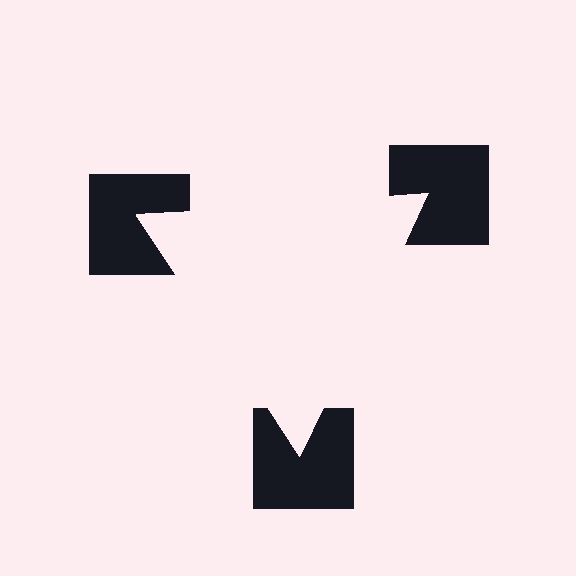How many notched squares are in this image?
There are 3 — one at each vertex of the illusory triangle.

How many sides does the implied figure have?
3 sides.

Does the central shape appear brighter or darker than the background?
It typically appears slightly brighter than the background, even though no actual brightness change is drawn.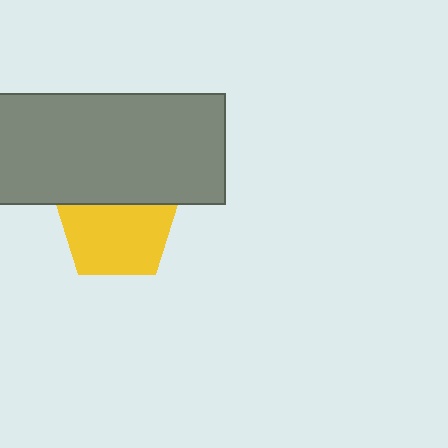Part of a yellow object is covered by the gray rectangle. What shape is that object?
It is a pentagon.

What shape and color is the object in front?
The object in front is a gray rectangle.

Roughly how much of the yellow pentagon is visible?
Most of it is visible (roughly 68%).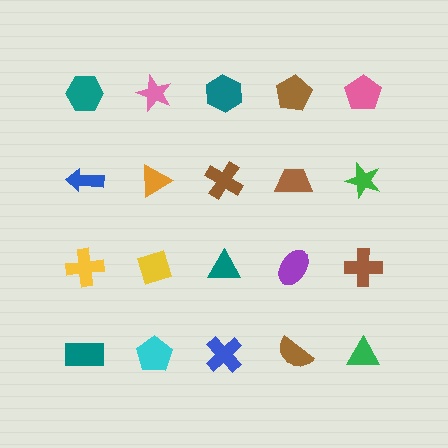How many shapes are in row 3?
5 shapes.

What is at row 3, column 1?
A yellow cross.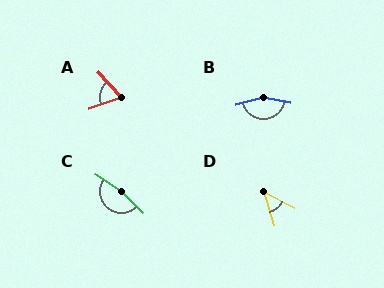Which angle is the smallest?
D, at approximately 46 degrees.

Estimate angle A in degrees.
Approximately 67 degrees.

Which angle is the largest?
C, at approximately 166 degrees.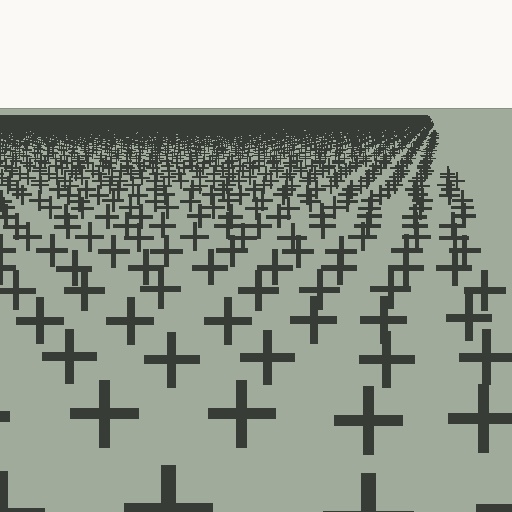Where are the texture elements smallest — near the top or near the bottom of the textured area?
Near the top.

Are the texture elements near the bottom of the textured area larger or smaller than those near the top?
Larger. Near the bottom, elements are closer to the viewer and appear at a bigger on-screen size.